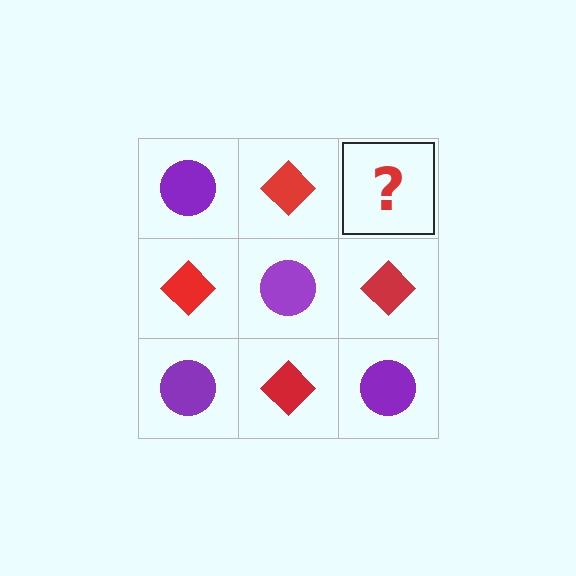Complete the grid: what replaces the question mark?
The question mark should be replaced with a purple circle.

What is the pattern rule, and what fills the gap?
The rule is that it alternates purple circle and red diamond in a checkerboard pattern. The gap should be filled with a purple circle.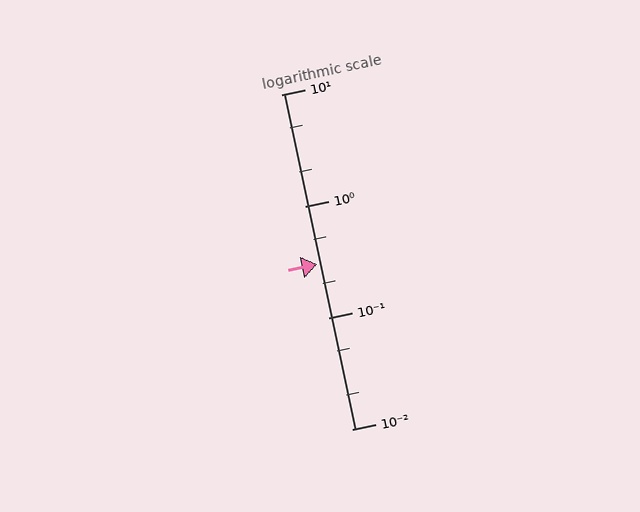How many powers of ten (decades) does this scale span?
The scale spans 3 decades, from 0.01 to 10.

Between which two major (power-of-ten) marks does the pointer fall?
The pointer is between 0.1 and 1.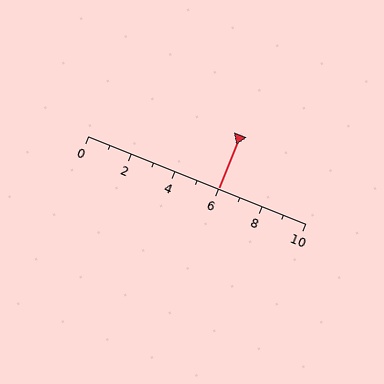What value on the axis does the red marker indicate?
The marker indicates approximately 6.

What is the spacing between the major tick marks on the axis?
The major ticks are spaced 2 apart.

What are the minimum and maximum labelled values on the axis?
The axis runs from 0 to 10.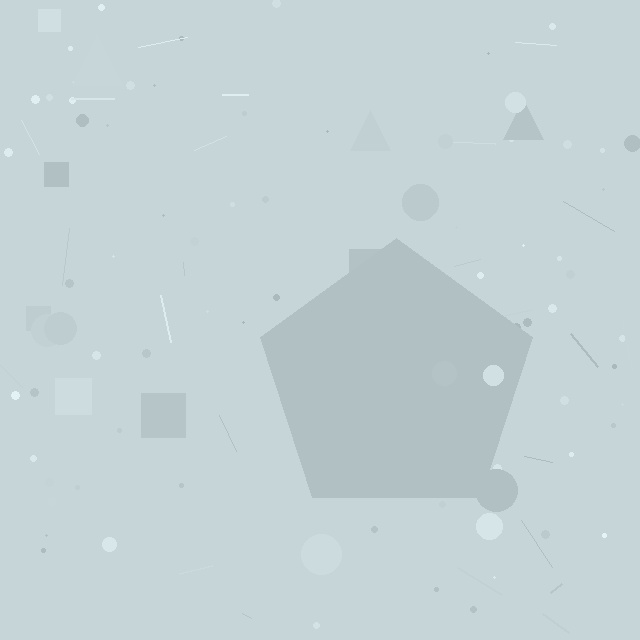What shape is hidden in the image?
A pentagon is hidden in the image.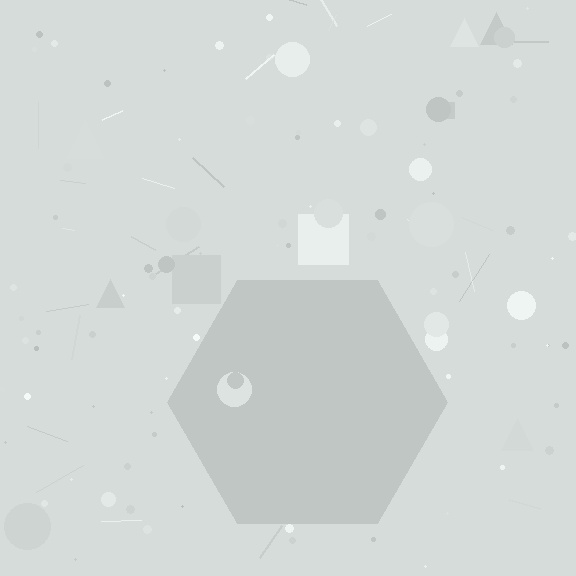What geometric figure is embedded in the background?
A hexagon is embedded in the background.